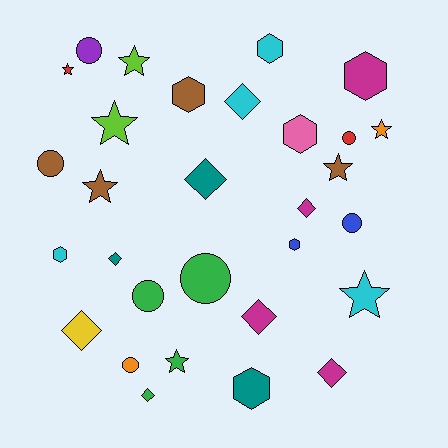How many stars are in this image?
There are 8 stars.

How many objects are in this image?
There are 30 objects.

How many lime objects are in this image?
There are 2 lime objects.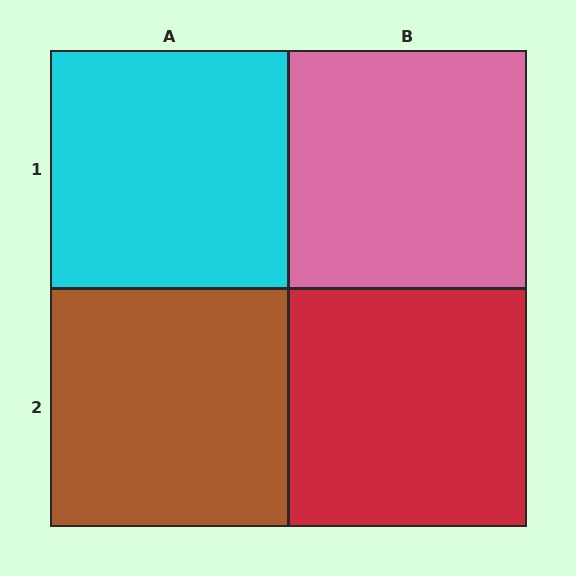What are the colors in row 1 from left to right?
Cyan, pink.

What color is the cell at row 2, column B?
Red.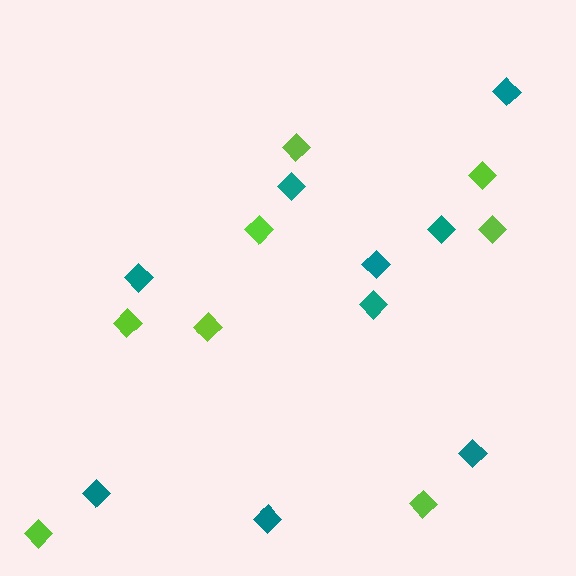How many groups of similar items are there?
There are 2 groups: one group of lime diamonds (8) and one group of teal diamonds (9).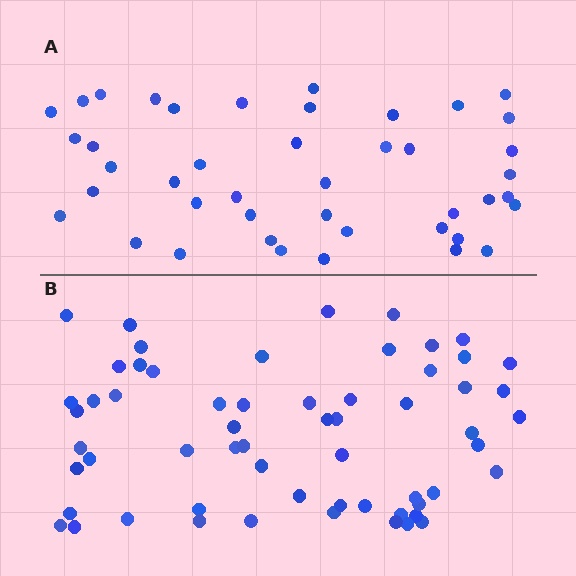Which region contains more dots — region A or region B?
Region B (the bottom region) has more dots.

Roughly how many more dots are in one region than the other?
Region B has approximately 15 more dots than region A.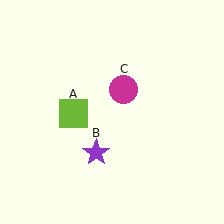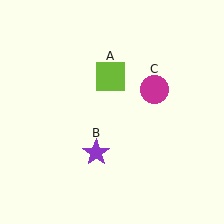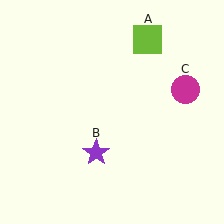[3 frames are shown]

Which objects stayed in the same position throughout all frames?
Purple star (object B) remained stationary.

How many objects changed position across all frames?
2 objects changed position: lime square (object A), magenta circle (object C).